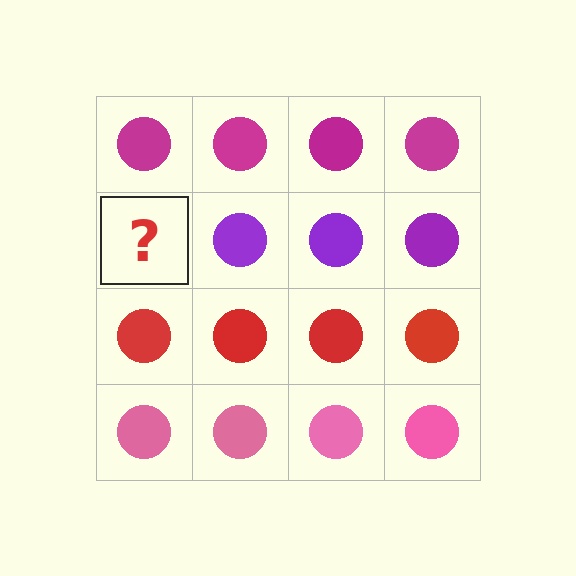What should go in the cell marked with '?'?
The missing cell should contain a purple circle.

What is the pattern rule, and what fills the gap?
The rule is that each row has a consistent color. The gap should be filled with a purple circle.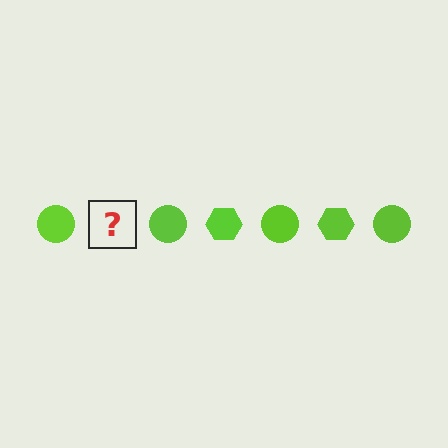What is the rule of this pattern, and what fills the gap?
The rule is that the pattern cycles through circle, hexagon shapes in lime. The gap should be filled with a lime hexagon.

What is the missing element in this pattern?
The missing element is a lime hexagon.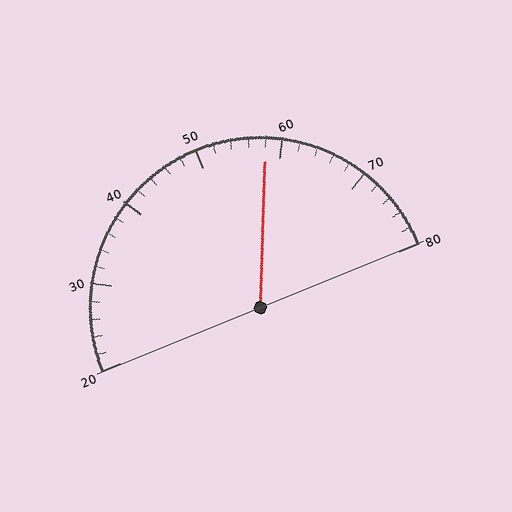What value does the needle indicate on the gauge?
The needle indicates approximately 58.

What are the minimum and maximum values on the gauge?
The gauge ranges from 20 to 80.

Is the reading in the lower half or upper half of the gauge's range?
The reading is in the upper half of the range (20 to 80).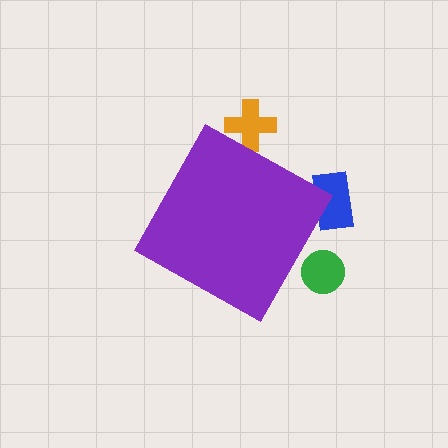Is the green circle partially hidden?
Yes, the green circle is partially hidden behind the purple diamond.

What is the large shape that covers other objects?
A purple diamond.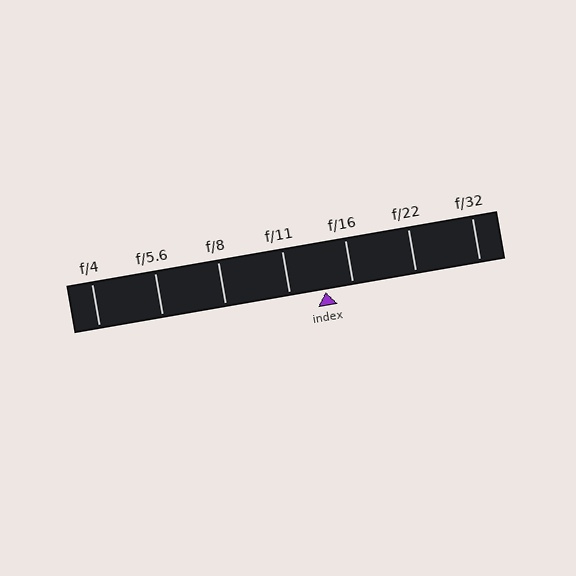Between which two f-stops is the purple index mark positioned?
The index mark is between f/11 and f/16.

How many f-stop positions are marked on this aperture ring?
There are 7 f-stop positions marked.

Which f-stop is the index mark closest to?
The index mark is closest to f/16.